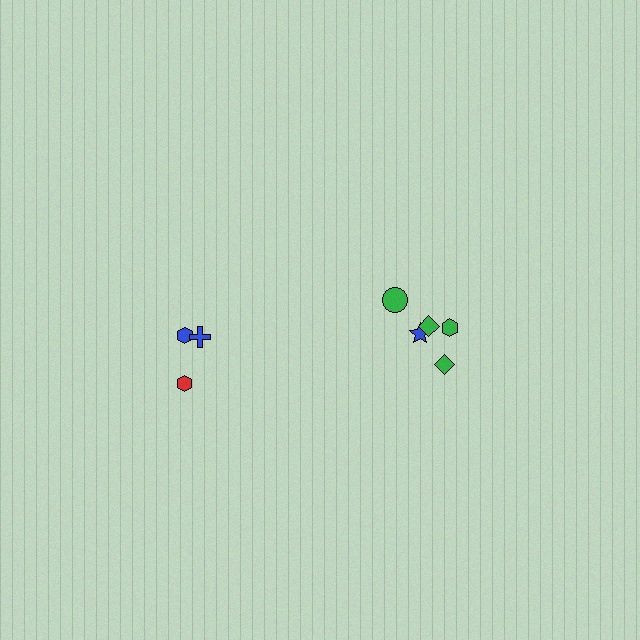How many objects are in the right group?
There are 5 objects.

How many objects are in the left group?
There are 3 objects.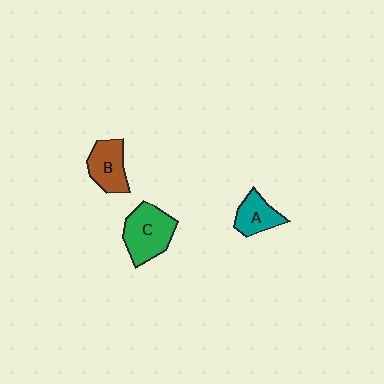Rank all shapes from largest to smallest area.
From largest to smallest: C (green), B (brown), A (teal).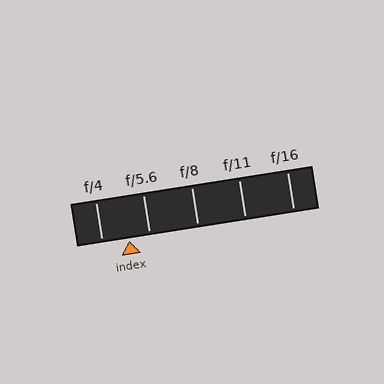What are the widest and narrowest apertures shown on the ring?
The widest aperture shown is f/4 and the narrowest is f/16.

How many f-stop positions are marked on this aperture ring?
There are 5 f-stop positions marked.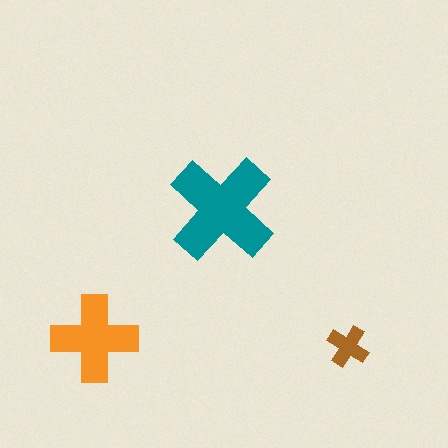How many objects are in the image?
There are 3 objects in the image.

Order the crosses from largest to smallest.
the teal one, the orange one, the brown one.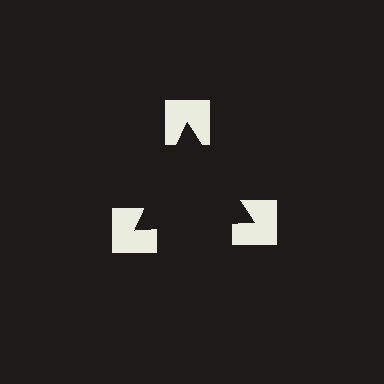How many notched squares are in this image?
There are 3 — one at each vertex of the illusory triangle.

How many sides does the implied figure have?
3 sides.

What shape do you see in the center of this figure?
An illusory triangle — its edges are inferred from the aligned wedge cuts in the notched squares, not physically drawn.